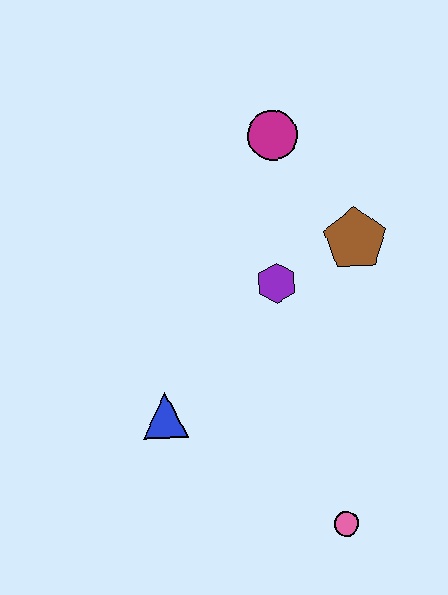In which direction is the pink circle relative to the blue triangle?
The pink circle is to the right of the blue triangle.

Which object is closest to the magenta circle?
The brown pentagon is closest to the magenta circle.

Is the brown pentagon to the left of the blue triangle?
No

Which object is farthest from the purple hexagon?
The pink circle is farthest from the purple hexagon.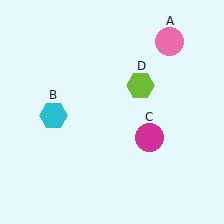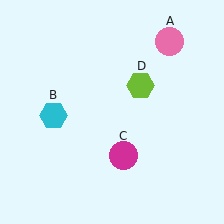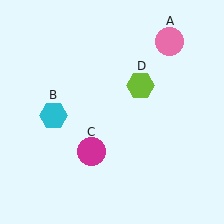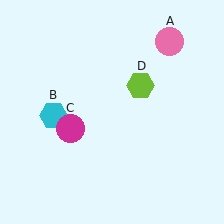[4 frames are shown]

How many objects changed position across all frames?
1 object changed position: magenta circle (object C).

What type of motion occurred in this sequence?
The magenta circle (object C) rotated clockwise around the center of the scene.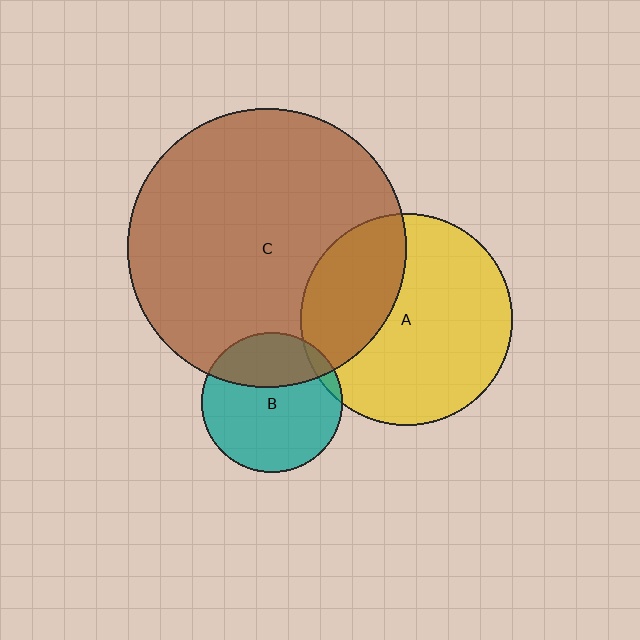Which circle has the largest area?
Circle C (brown).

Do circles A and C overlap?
Yes.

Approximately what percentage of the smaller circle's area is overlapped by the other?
Approximately 35%.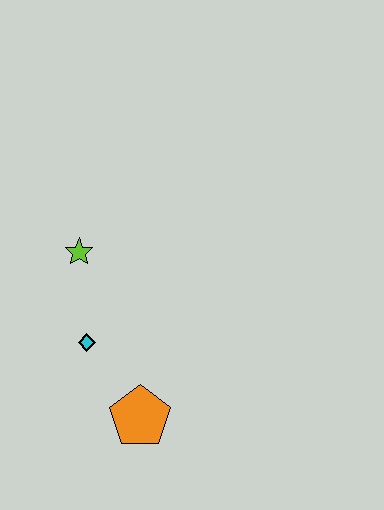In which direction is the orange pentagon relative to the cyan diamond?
The orange pentagon is below the cyan diamond.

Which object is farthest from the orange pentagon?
The lime star is farthest from the orange pentagon.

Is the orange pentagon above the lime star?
No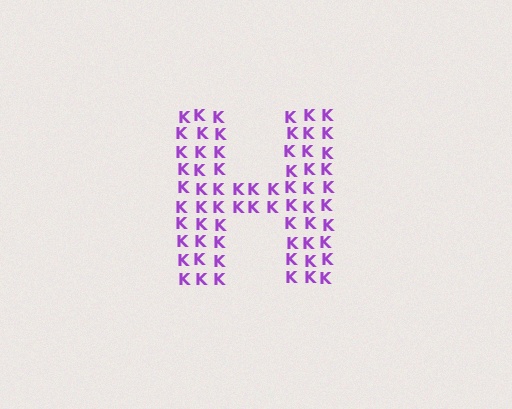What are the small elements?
The small elements are letter K's.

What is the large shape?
The large shape is the letter H.